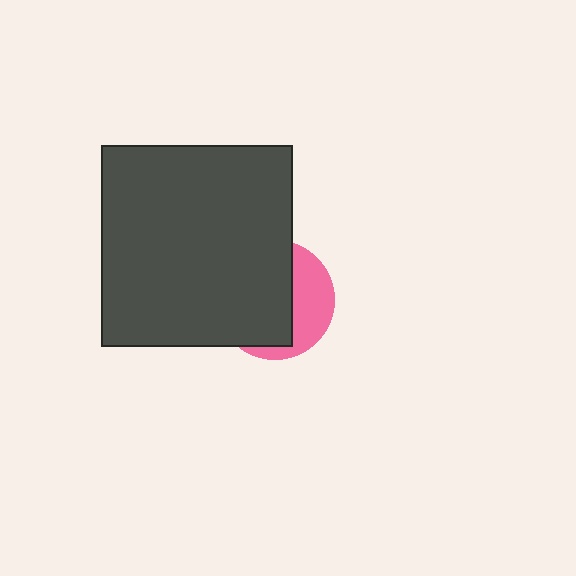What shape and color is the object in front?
The object in front is a dark gray rectangle.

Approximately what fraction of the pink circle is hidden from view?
Roughly 65% of the pink circle is hidden behind the dark gray rectangle.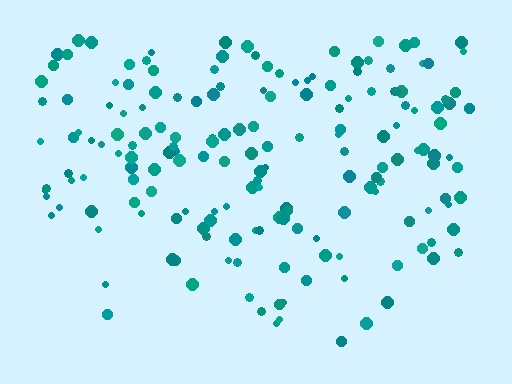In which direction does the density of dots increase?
From bottom to top, with the top side densest.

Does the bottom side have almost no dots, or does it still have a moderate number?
Still a moderate number, just noticeably fewer than the top.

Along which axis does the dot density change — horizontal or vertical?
Vertical.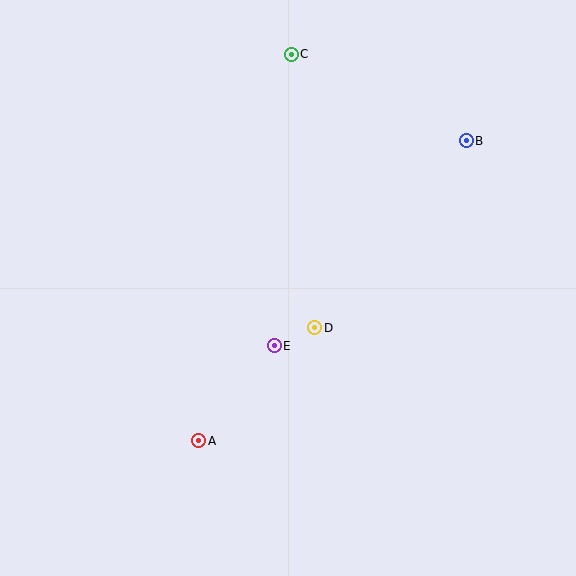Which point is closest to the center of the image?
Point D at (315, 328) is closest to the center.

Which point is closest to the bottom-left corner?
Point A is closest to the bottom-left corner.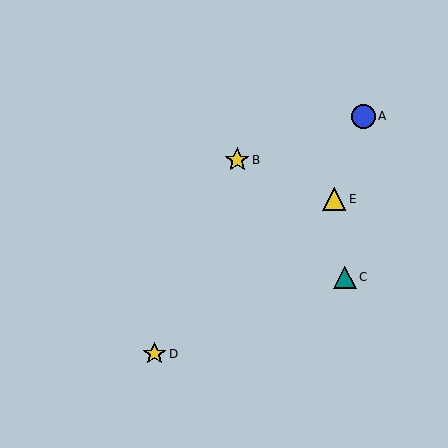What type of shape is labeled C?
Shape C is a teal triangle.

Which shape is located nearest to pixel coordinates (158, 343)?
The yellow star (labeled D) at (154, 354) is nearest to that location.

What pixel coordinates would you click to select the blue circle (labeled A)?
Click at (363, 116) to select the blue circle A.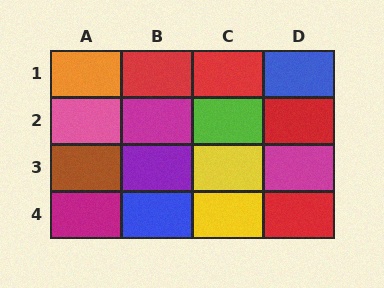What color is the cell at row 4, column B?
Blue.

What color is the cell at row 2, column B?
Magenta.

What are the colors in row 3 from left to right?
Brown, purple, yellow, magenta.